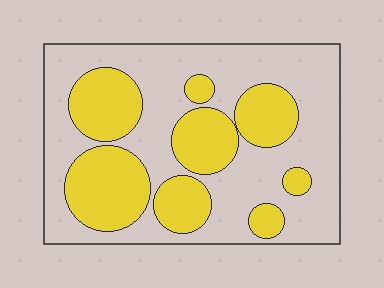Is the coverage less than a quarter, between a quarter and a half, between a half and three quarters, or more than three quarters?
Between a quarter and a half.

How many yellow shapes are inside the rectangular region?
8.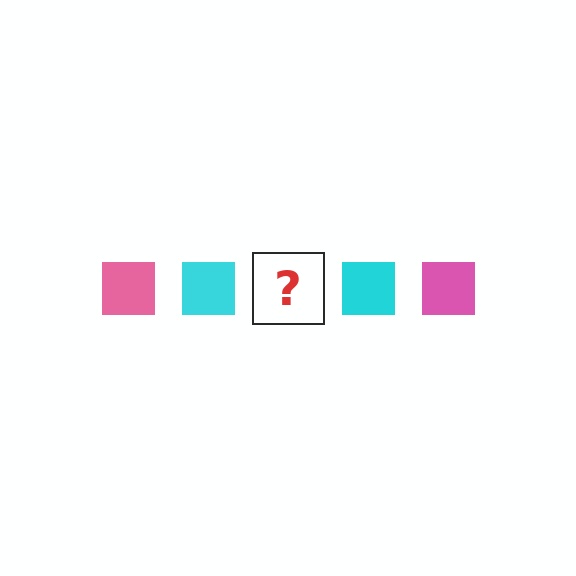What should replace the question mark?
The question mark should be replaced with a pink square.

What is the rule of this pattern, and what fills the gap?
The rule is that the pattern cycles through pink, cyan squares. The gap should be filled with a pink square.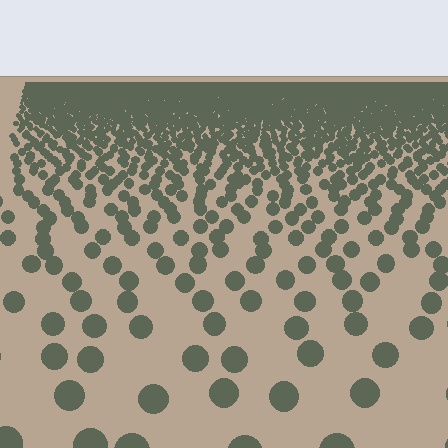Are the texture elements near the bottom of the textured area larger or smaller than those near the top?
Larger. Near the bottom, elements are closer to the viewer and appear at a bigger on-screen size.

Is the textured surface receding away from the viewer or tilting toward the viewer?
The surface is receding away from the viewer. Texture elements get smaller and denser toward the top.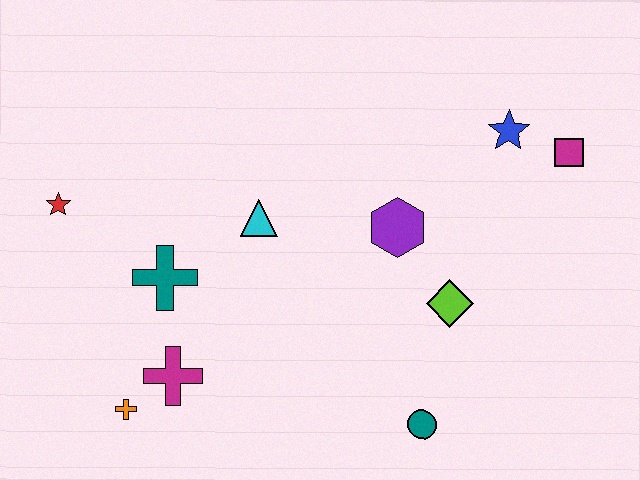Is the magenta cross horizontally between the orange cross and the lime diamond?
Yes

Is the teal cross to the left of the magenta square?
Yes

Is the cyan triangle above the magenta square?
No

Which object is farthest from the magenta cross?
The magenta square is farthest from the magenta cross.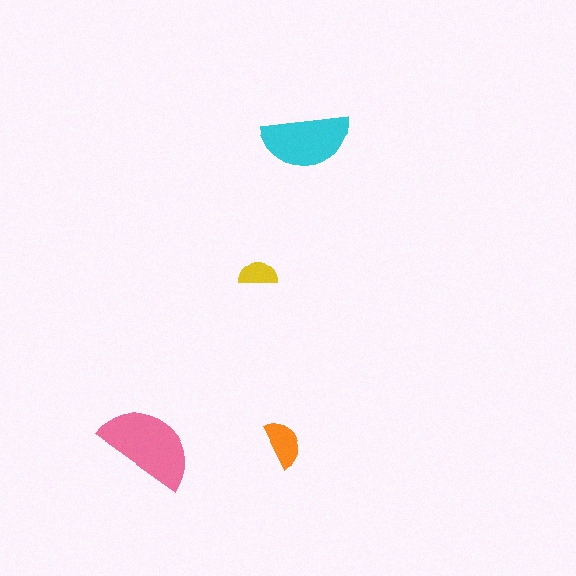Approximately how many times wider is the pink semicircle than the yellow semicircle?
About 2.5 times wider.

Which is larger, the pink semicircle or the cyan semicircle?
The pink one.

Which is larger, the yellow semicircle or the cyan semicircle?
The cyan one.